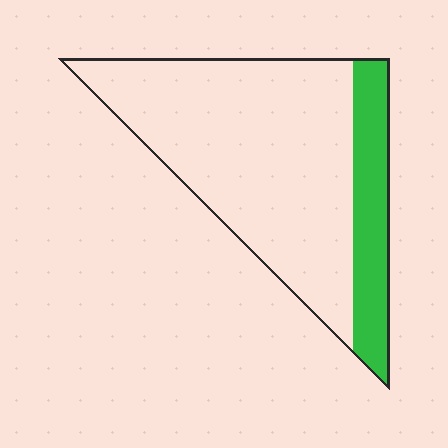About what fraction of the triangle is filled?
About one fifth (1/5).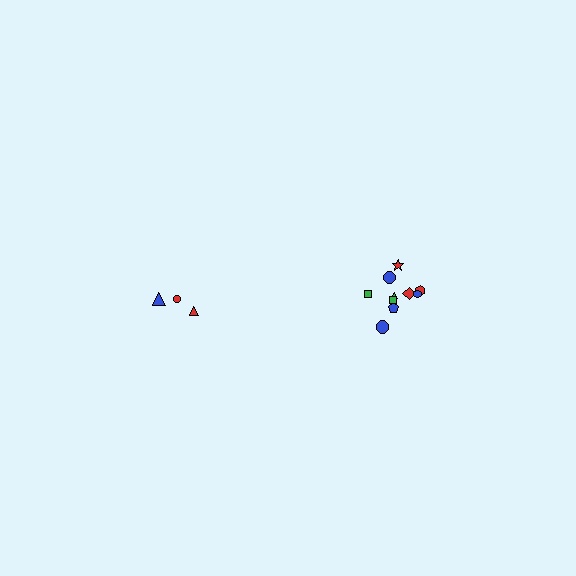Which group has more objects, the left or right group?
The right group.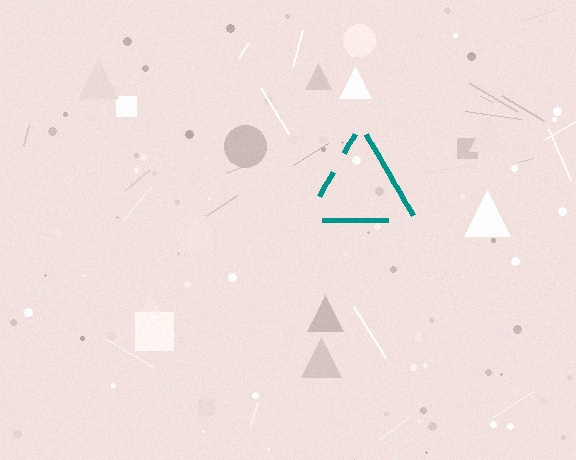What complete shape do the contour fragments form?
The contour fragments form a triangle.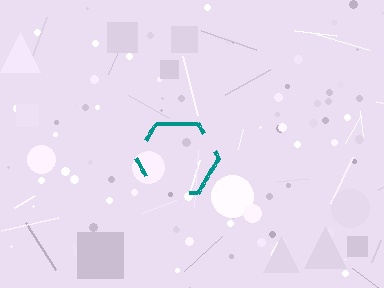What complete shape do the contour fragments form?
The contour fragments form a hexagon.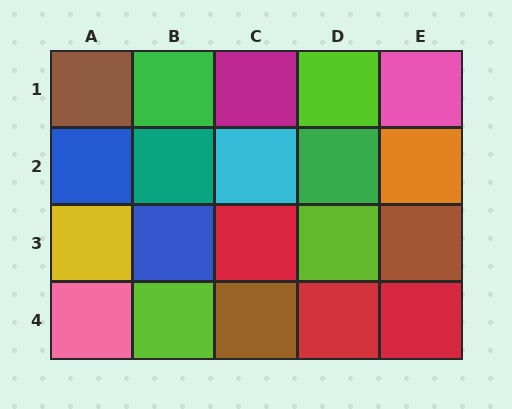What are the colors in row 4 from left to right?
Pink, lime, brown, red, red.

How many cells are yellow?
1 cell is yellow.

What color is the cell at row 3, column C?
Red.